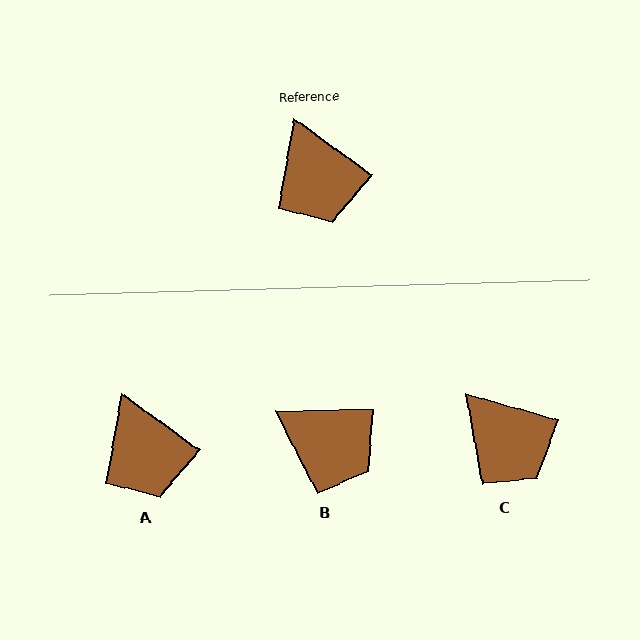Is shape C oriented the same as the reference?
No, it is off by about 20 degrees.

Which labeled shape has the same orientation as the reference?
A.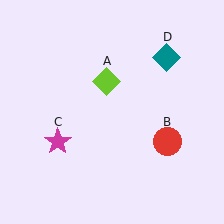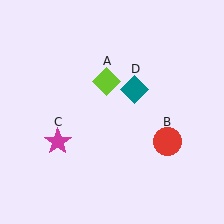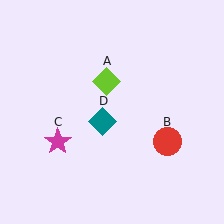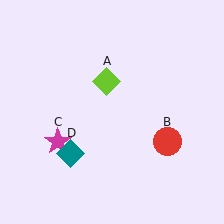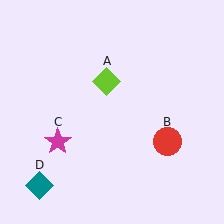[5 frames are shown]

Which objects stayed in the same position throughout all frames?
Lime diamond (object A) and red circle (object B) and magenta star (object C) remained stationary.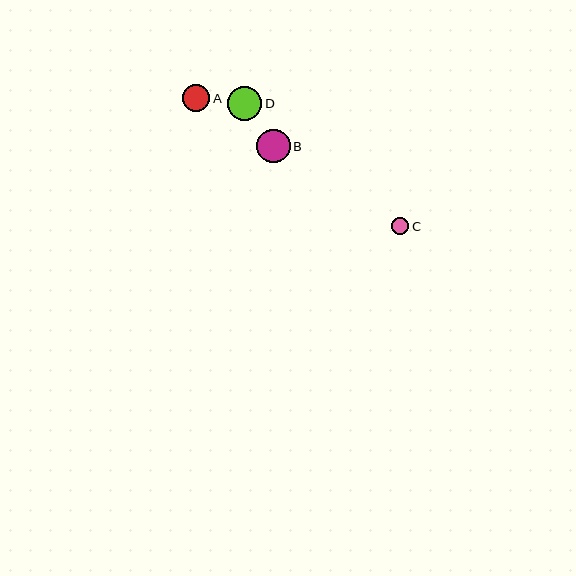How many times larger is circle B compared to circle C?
Circle B is approximately 1.9 times the size of circle C.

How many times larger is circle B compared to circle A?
Circle B is approximately 1.2 times the size of circle A.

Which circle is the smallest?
Circle C is the smallest with a size of approximately 17 pixels.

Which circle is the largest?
Circle D is the largest with a size of approximately 35 pixels.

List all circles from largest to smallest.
From largest to smallest: D, B, A, C.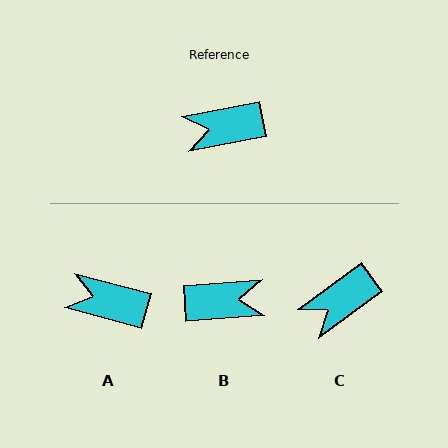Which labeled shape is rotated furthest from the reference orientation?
B, about 173 degrees away.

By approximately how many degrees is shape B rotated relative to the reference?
Approximately 173 degrees counter-clockwise.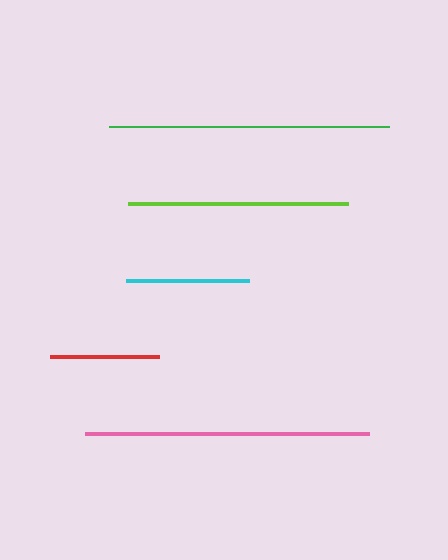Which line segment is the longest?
The pink line is the longest at approximately 284 pixels.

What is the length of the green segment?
The green segment is approximately 280 pixels long.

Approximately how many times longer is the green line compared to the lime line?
The green line is approximately 1.3 times the length of the lime line.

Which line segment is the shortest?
The red line is the shortest at approximately 109 pixels.